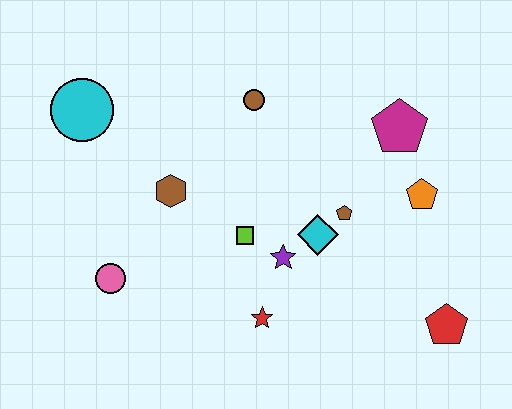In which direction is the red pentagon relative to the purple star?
The red pentagon is to the right of the purple star.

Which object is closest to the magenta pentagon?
The orange pentagon is closest to the magenta pentagon.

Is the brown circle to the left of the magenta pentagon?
Yes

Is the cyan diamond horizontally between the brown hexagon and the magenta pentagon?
Yes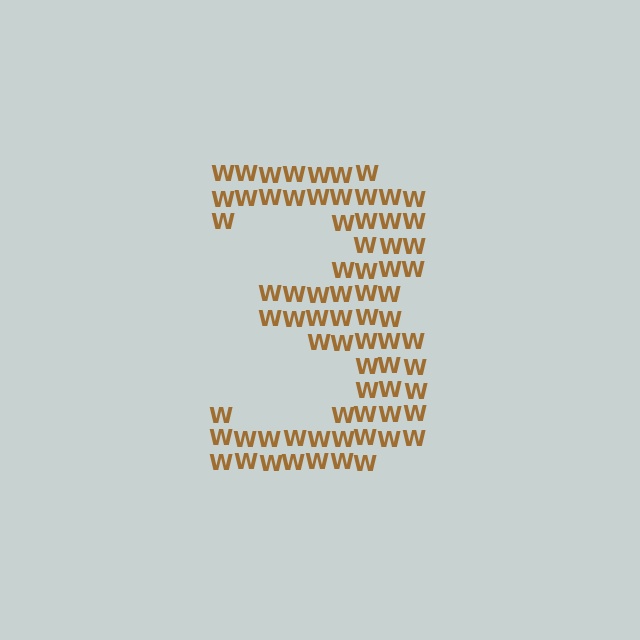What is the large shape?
The large shape is the digit 3.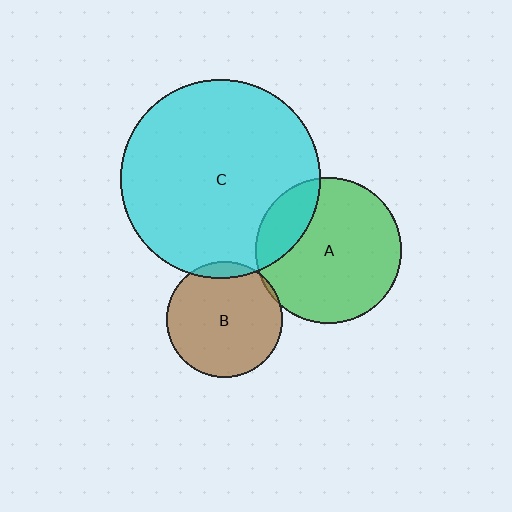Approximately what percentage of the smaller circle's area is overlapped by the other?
Approximately 10%.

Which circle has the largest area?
Circle C (cyan).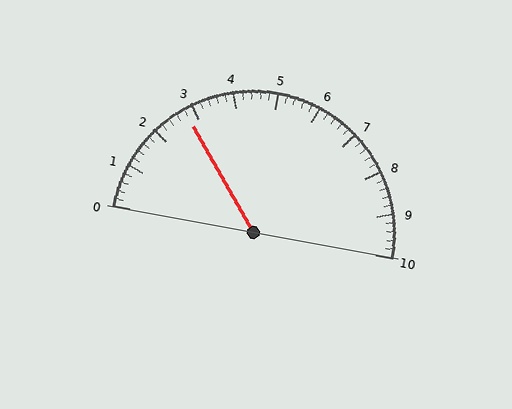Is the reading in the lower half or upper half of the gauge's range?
The reading is in the lower half of the range (0 to 10).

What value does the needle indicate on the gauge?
The needle indicates approximately 2.8.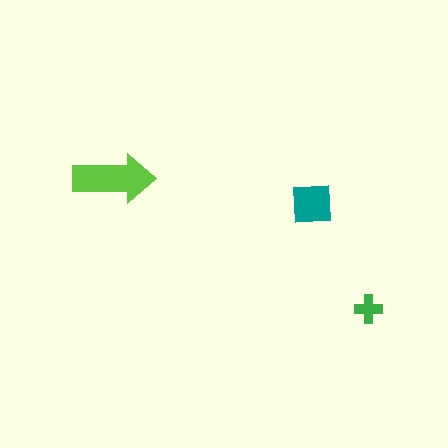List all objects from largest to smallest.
The lime arrow, the teal square, the green cross.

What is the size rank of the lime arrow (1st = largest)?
1st.